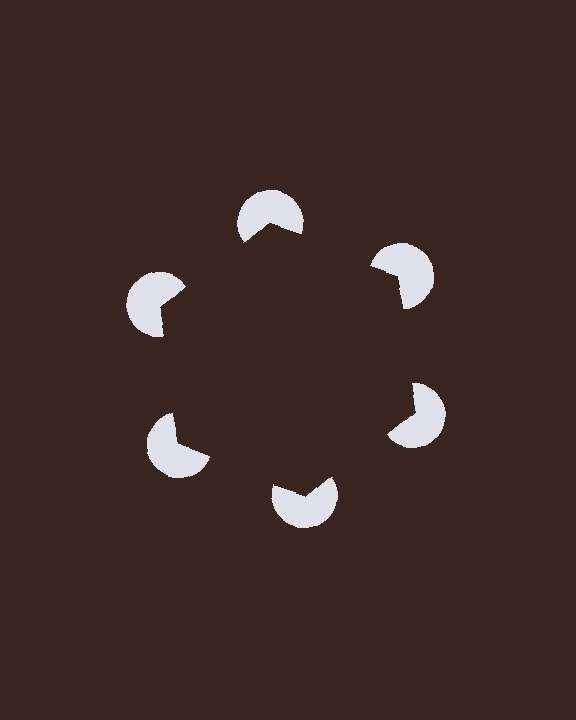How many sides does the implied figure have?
6 sides.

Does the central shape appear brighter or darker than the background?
It typically appears slightly darker than the background, even though no actual brightness change is drawn.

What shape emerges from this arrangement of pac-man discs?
An illusory hexagon — its edges are inferred from the aligned wedge cuts in the pac-man discs, not physically drawn.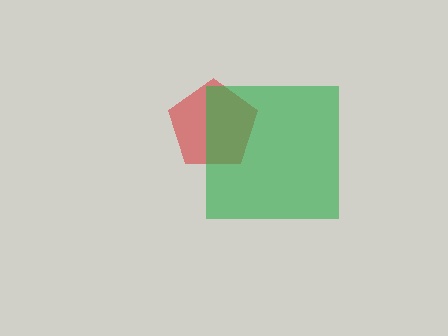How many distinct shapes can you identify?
There are 2 distinct shapes: a red pentagon, a green square.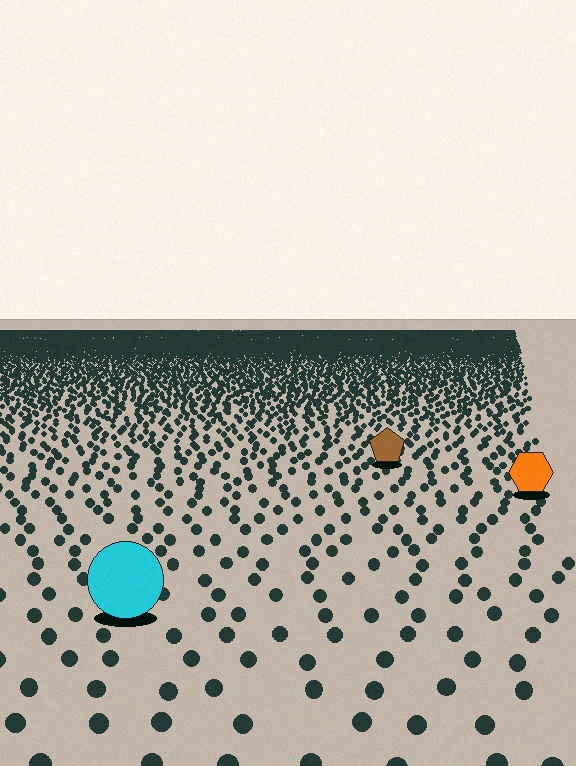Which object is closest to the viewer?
The cyan circle is closest. The texture marks near it are larger and more spread out.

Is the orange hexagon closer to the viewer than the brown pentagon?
Yes. The orange hexagon is closer — you can tell from the texture gradient: the ground texture is coarser near it.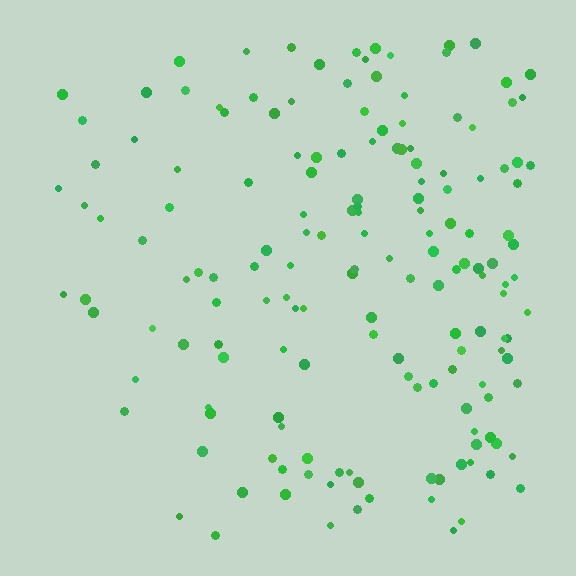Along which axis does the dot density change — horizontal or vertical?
Horizontal.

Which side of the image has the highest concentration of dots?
The right.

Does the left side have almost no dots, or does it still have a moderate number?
Still a moderate number, just noticeably fewer than the right.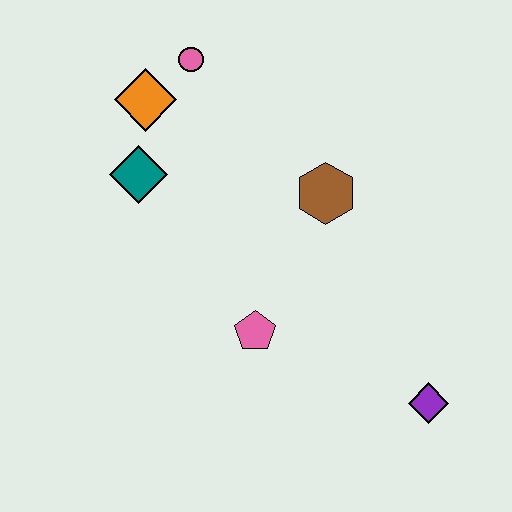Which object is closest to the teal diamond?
The orange diamond is closest to the teal diamond.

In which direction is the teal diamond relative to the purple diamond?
The teal diamond is to the left of the purple diamond.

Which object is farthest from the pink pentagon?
The pink circle is farthest from the pink pentagon.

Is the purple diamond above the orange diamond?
No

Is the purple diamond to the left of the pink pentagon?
No